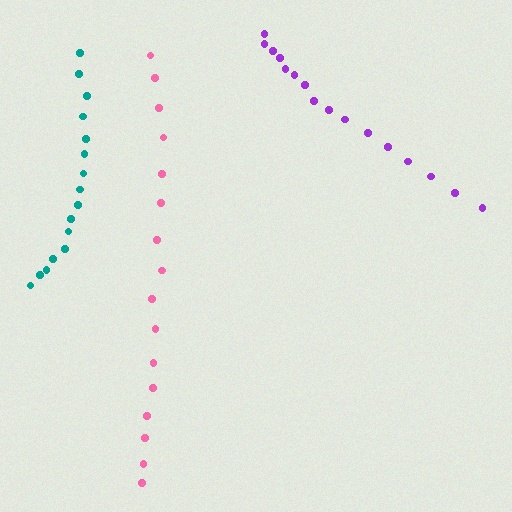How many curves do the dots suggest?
There are 3 distinct paths.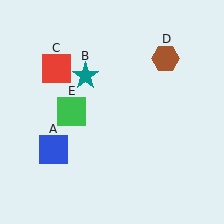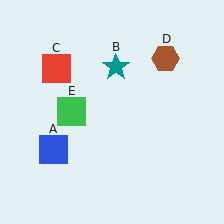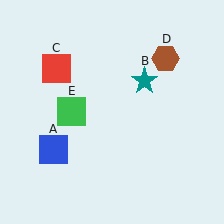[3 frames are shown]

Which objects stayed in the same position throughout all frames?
Blue square (object A) and red square (object C) and brown hexagon (object D) and green square (object E) remained stationary.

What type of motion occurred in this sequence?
The teal star (object B) rotated clockwise around the center of the scene.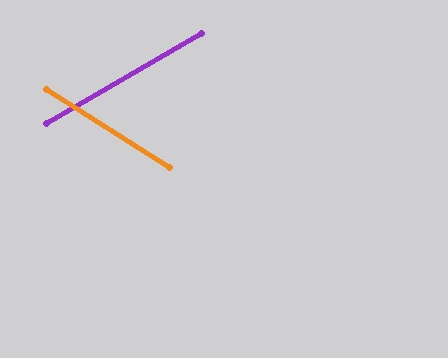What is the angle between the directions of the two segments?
Approximately 63 degrees.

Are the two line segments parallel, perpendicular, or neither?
Neither parallel nor perpendicular — they differ by about 63°.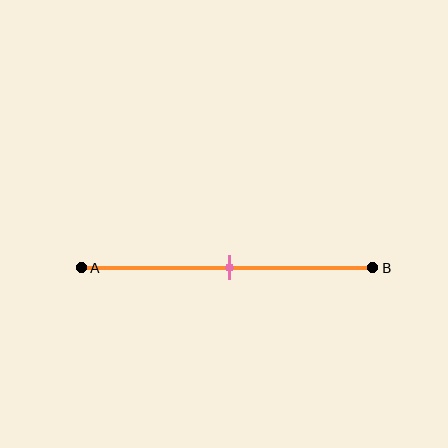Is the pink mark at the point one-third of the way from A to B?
No, the mark is at about 50% from A, not at the 33% one-third point.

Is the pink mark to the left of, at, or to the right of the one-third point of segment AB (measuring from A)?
The pink mark is to the right of the one-third point of segment AB.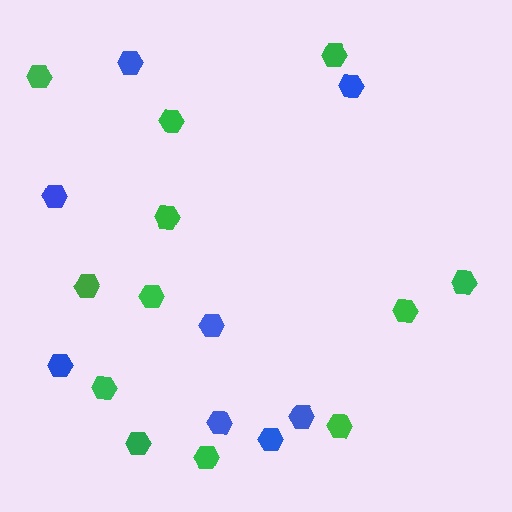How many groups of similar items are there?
There are 2 groups: one group of blue hexagons (8) and one group of green hexagons (12).